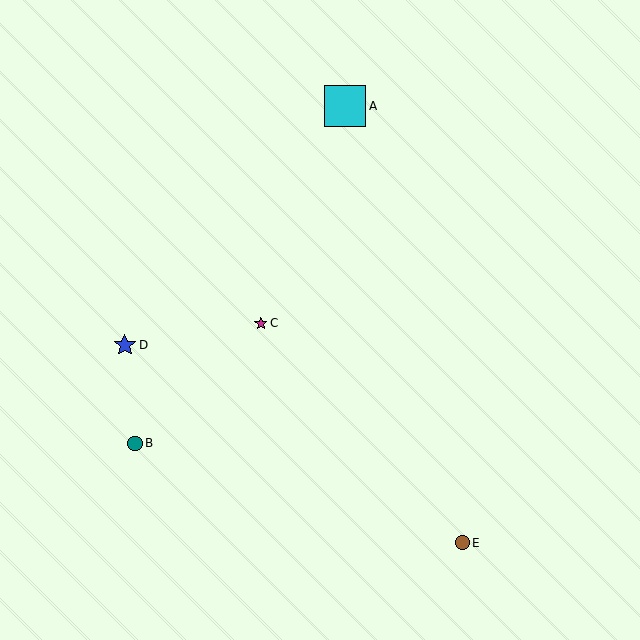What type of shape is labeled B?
Shape B is a teal circle.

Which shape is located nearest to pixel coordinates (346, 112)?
The cyan square (labeled A) at (345, 106) is nearest to that location.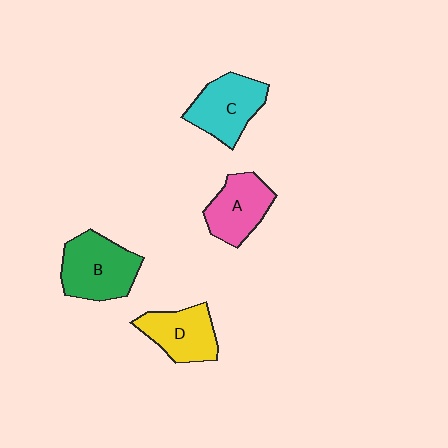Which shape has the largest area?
Shape B (green).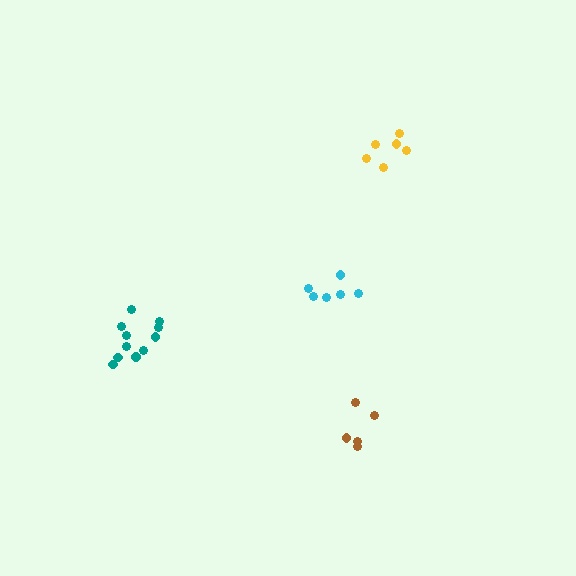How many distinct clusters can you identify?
There are 4 distinct clusters.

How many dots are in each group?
Group 1: 5 dots, Group 2: 6 dots, Group 3: 6 dots, Group 4: 11 dots (28 total).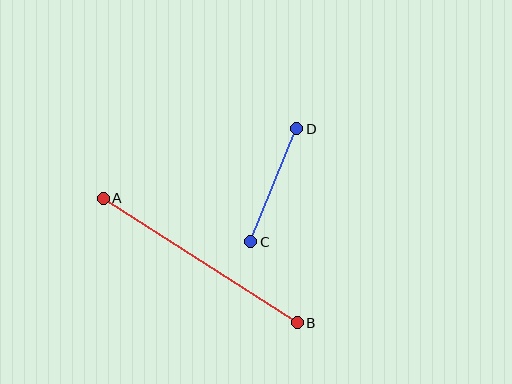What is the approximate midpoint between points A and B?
The midpoint is at approximately (200, 260) pixels.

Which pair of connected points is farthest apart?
Points A and B are farthest apart.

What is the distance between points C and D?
The distance is approximately 122 pixels.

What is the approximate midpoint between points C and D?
The midpoint is at approximately (274, 185) pixels.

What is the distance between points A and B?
The distance is approximately 231 pixels.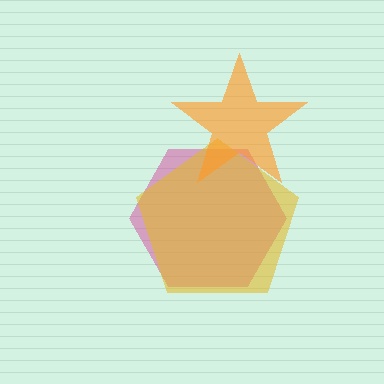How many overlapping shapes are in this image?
There are 3 overlapping shapes in the image.